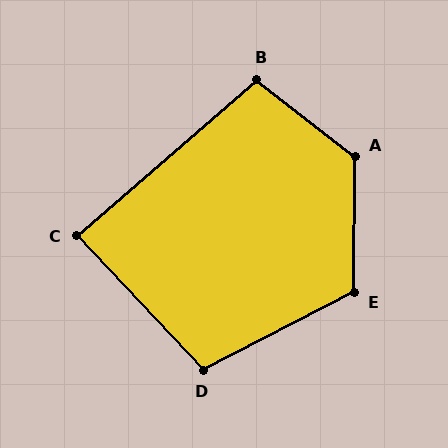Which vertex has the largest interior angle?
A, at approximately 127 degrees.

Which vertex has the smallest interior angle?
C, at approximately 88 degrees.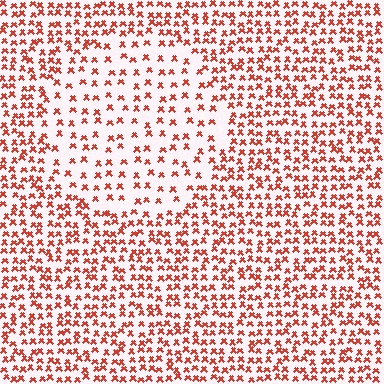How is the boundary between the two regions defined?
The boundary is defined by a change in element density (approximately 2.0x ratio). All elements are the same color, size, and shape.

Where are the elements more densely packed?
The elements are more densely packed outside the circle boundary.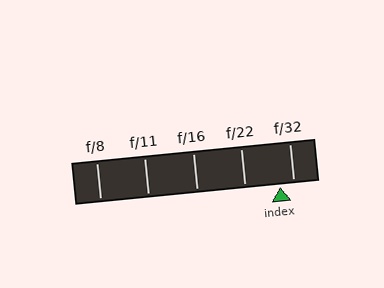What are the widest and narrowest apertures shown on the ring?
The widest aperture shown is f/8 and the narrowest is f/32.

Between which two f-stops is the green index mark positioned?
The index mark is between f/22 and f/32.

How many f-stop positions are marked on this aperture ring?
There are 5 f-stop positions marked.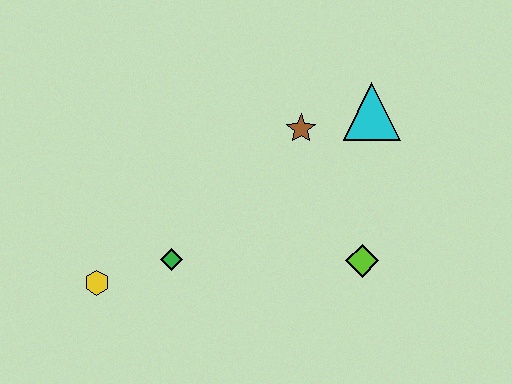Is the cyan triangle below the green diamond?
No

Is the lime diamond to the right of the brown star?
Yes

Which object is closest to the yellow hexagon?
The green diamond is closest to the yellow hexagon.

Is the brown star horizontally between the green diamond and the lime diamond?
Yes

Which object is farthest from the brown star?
The yellow hexagon is farthest from the brown star.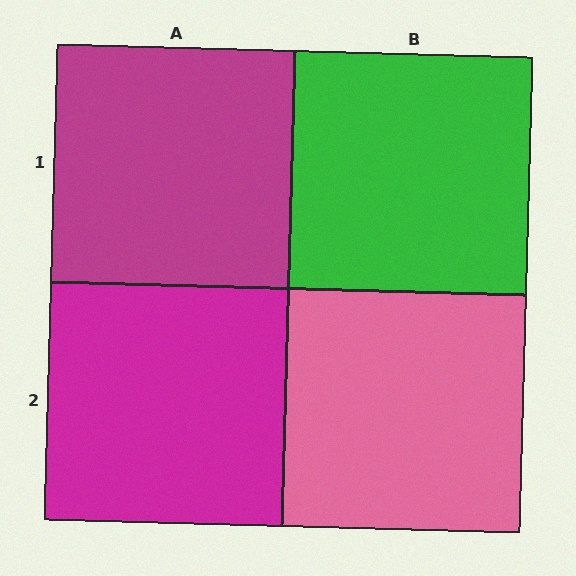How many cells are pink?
1 cell is pink.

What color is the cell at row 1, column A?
Magenta.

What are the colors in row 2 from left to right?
Magenta, pink.